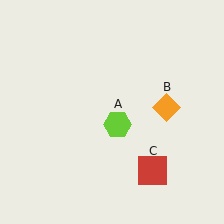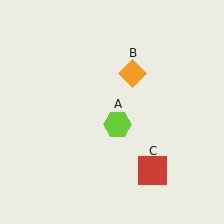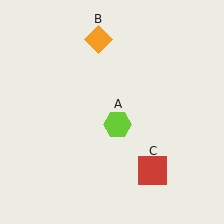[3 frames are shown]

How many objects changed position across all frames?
1 object changed position: orange diamond (object B).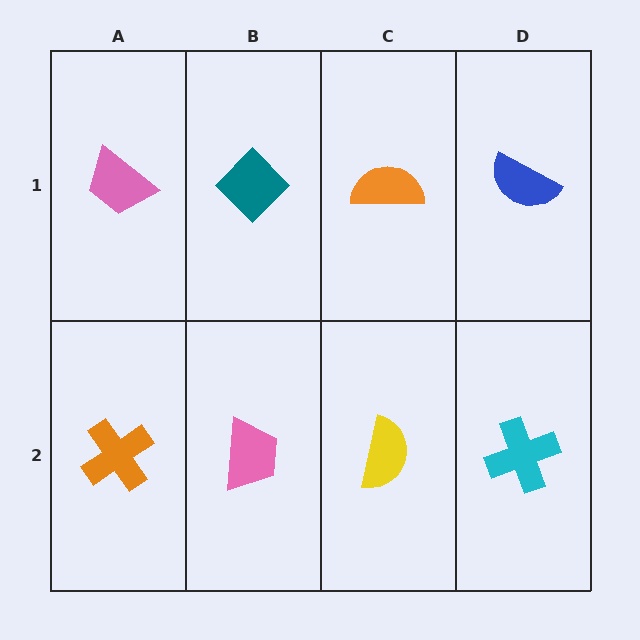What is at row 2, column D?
A cyan cross.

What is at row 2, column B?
A pink trapezoid.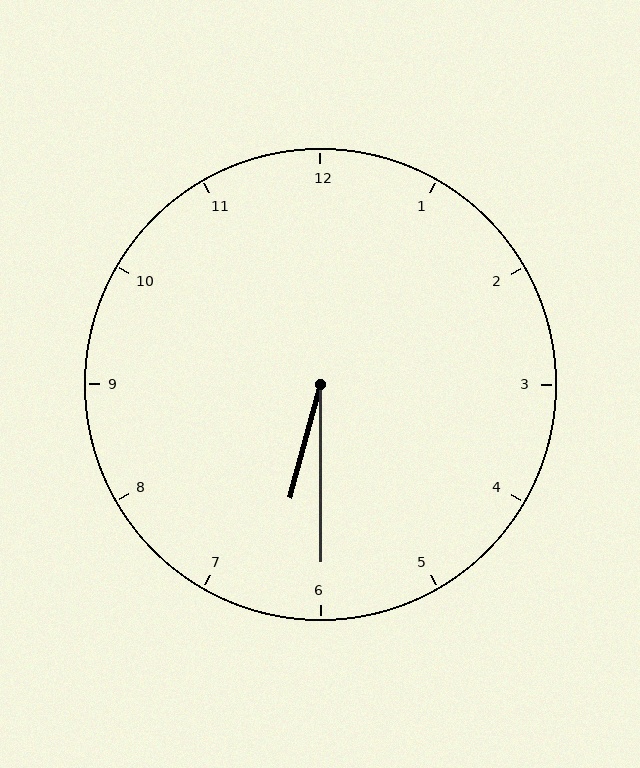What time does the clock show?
6:30.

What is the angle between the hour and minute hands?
Approximately 15 degrees.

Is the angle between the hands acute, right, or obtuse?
It is acute.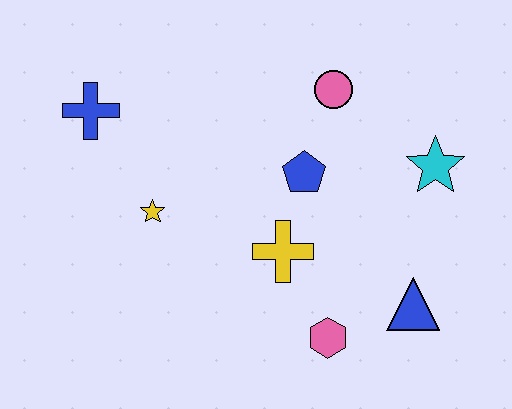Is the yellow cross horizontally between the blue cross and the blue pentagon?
Yes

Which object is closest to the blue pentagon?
The yellow cross is closest to the blue pentagon.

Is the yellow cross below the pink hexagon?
No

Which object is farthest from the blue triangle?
The blue cross is farthest from the blue triangle.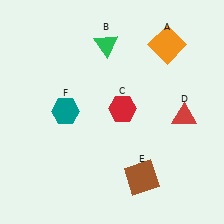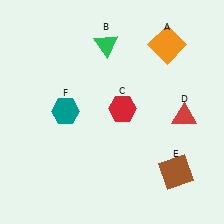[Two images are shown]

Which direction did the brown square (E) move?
The brown square (E) moved right.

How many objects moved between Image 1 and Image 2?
1 object moved between the two images.